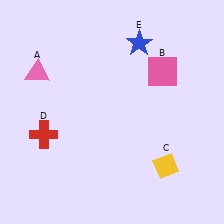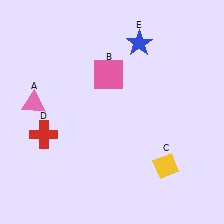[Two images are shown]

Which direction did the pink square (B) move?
The pink square (B) moved left.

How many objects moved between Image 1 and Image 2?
2 objects moved between the two images.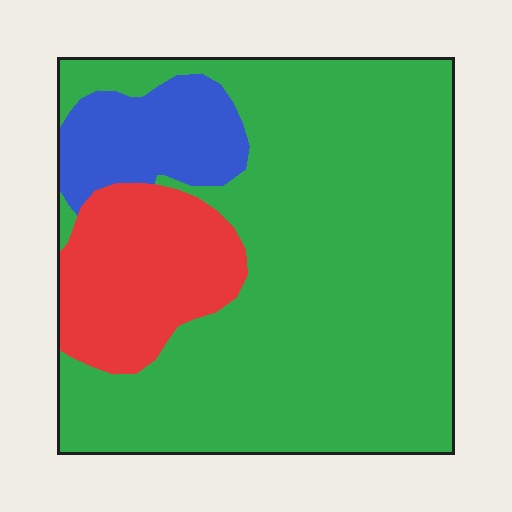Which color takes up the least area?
Blue, at roughly 10%.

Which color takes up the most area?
Green, at roughly 70%.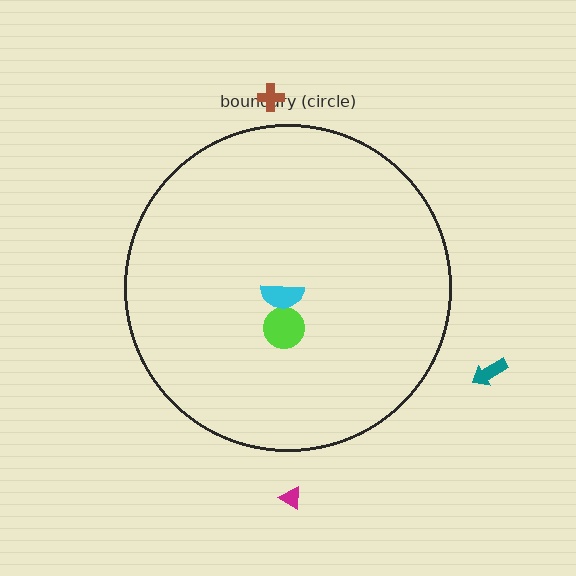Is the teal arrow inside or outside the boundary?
Outside.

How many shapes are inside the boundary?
2 inside, 3 outside.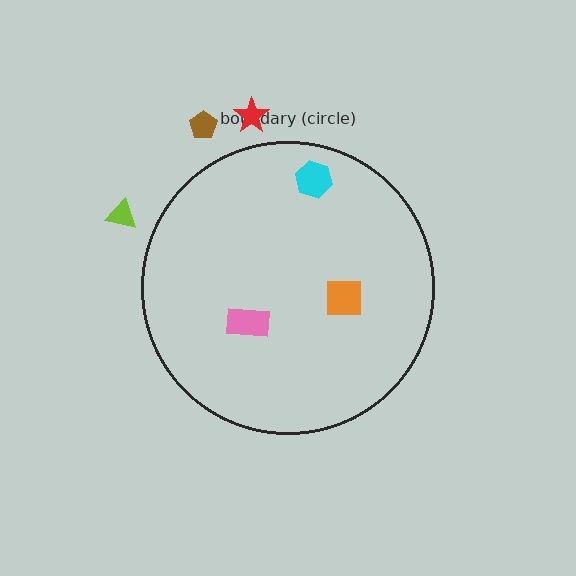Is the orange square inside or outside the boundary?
Inside.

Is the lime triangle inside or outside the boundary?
Outside.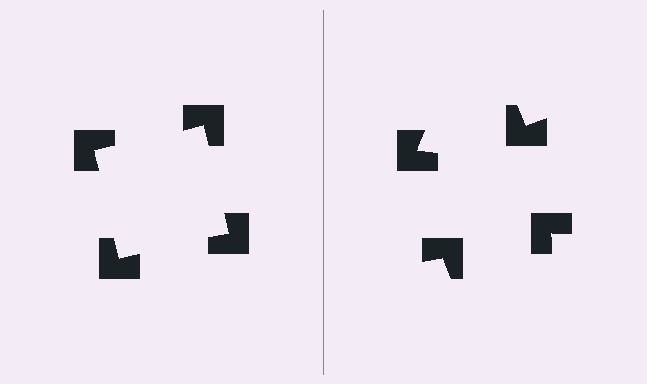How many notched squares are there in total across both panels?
8 — 4 on each side.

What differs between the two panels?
The notched squares are positioned identically on both sides; only the wedge orientations differ. On the left they align to a square; on the right they are misaligned.